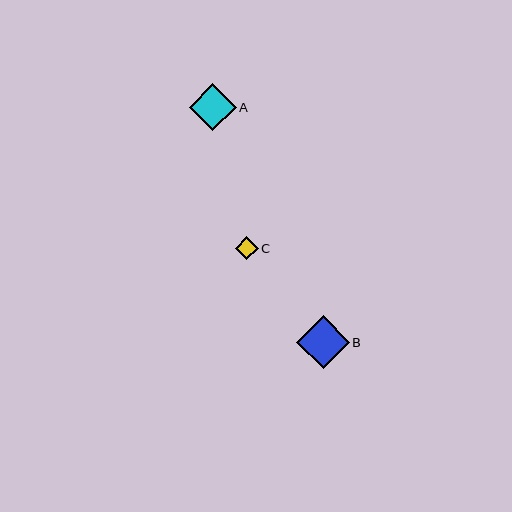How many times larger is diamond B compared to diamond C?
Diamond B is approximately 2.3 times the size of diamond C.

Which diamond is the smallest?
Diamond C is the smallest with a size of approximately 23 pixels.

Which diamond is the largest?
Diamond B is the largest with a size of approximately 53 pixels.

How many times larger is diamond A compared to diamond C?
Diamond A is approximately 2.1 times the size of diamond C.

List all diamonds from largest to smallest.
From largest to smallest: B, A, C.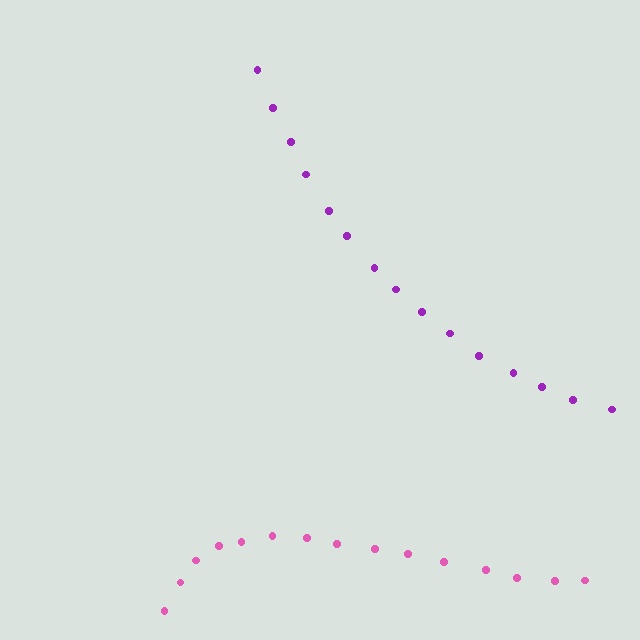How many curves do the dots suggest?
There are 2 distinct paths.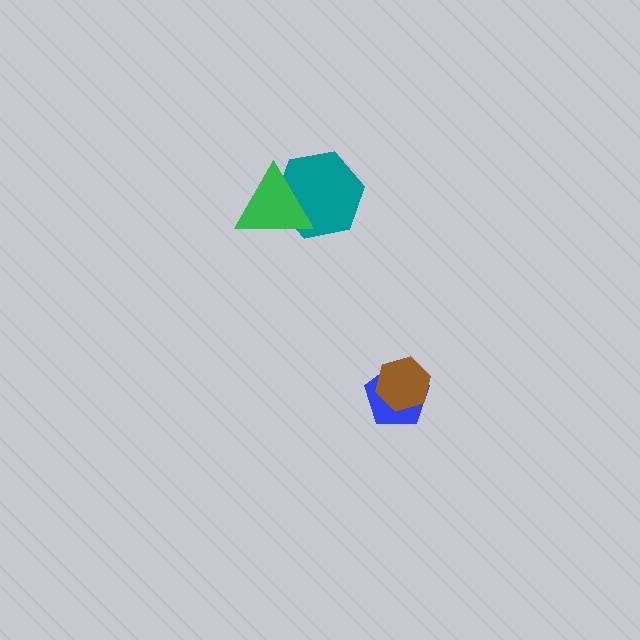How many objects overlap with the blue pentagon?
1 object overlaps with the blue pentagon.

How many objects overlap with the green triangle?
1 object overlaps with the green triangle.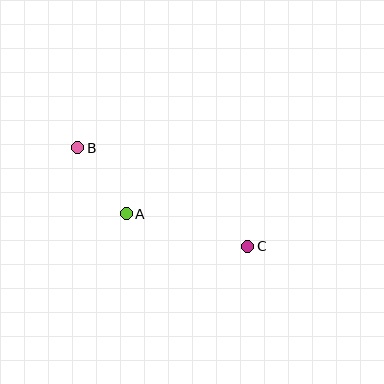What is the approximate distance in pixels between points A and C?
The distance between A and C is approximately 126 pixels.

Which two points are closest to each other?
Points A and B are closest to each other.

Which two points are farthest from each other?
Points B and C are farthest from each other.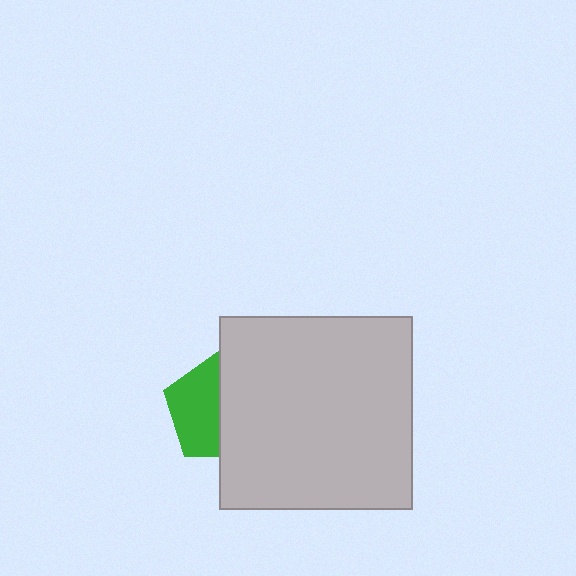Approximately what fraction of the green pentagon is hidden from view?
Roughly 50% of the green pentagon is hidden behind the light gray square.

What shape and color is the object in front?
The object in front is a light gray square.